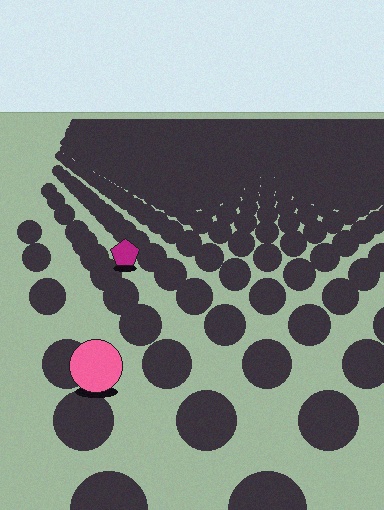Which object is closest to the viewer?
The pink circle is closest. The texture marks near it are larger and more spread out.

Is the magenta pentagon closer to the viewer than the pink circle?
No. The pink circle is closer — you can tell from the texture gradient: the ground texture is coarser near it.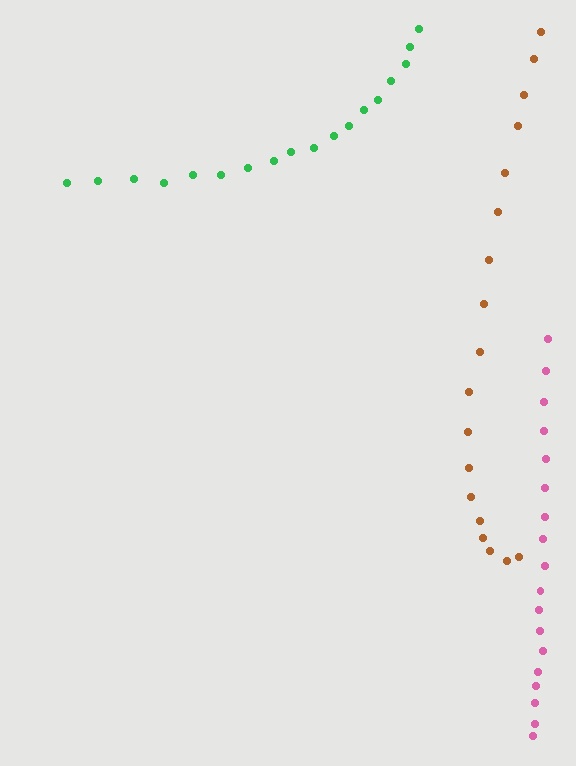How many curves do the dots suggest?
There are 3 distinct paths.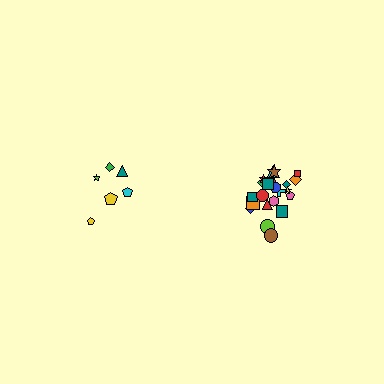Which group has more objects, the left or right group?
The right group.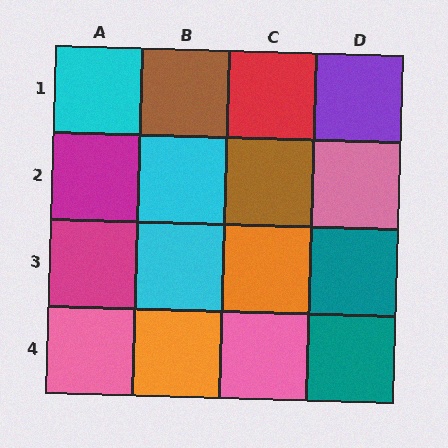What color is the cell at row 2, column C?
Brown.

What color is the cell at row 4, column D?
Teal.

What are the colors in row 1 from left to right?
Cyan, brown, red, purple.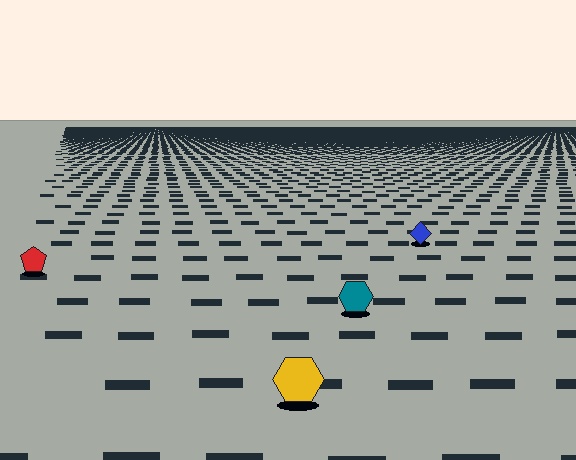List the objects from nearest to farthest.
From nearest to farthest: the yellow hexagon, the teal hexagon, the red pentagon, the blue diamond.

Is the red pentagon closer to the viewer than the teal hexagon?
No. The teal hexagon is closer — you can tell from the texture gradient: the ground texture is coarser near it.